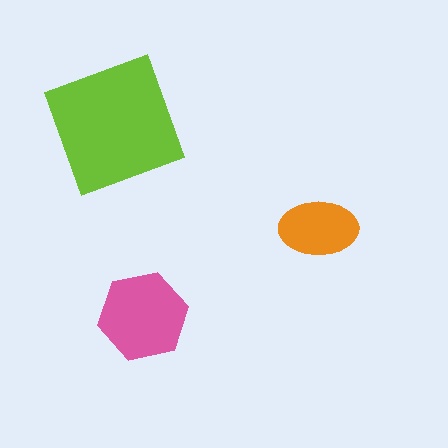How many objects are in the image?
There are 3 objects in the image.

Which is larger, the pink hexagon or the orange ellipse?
The pink hexagon.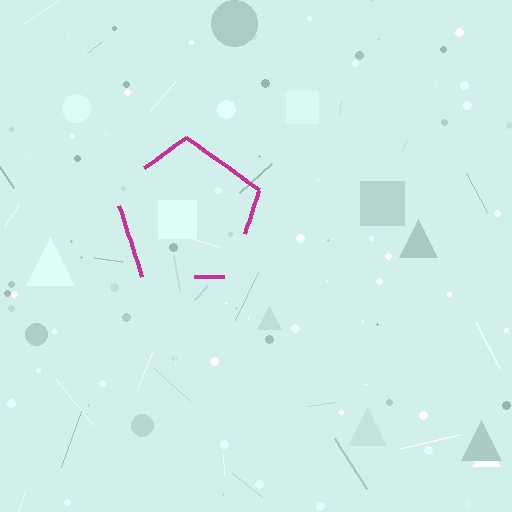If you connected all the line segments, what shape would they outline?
They would outline a pentagon.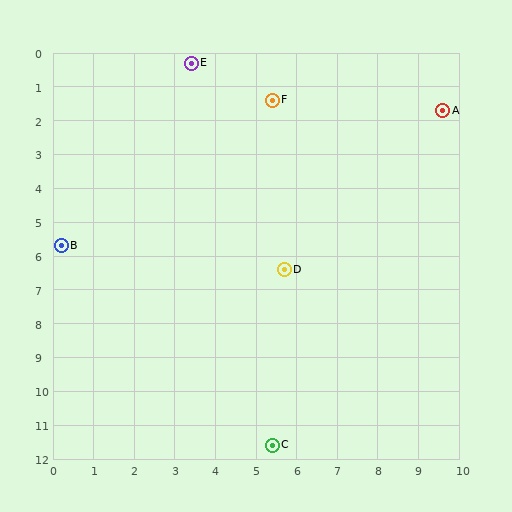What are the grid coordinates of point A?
Point A is at approximately (9.6, 1.7).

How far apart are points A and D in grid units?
Points A and D are about 6.1 grid units apart.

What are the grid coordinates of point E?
Point E is at approximately (3.4, 0.3).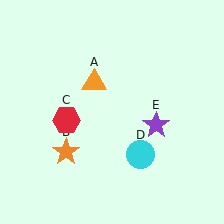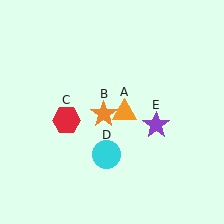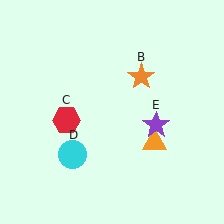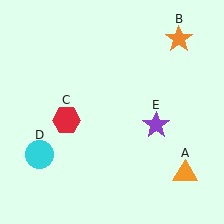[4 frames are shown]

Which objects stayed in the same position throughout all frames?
Red hexagon (object C) and purple star (object E) remained stationary.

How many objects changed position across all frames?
3 objects changed position: orange triangle (object A), orange star (object B), cyan circle (object D).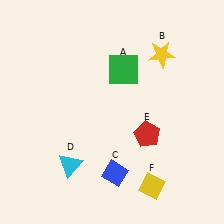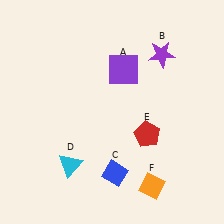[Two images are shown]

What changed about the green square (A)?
In Image 1, A is green. In Image 2, it changed to purple.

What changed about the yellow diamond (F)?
In Image 1, F is yellow. In Image 2, it changed to orange.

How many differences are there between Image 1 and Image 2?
There are 3 differences between the two images.